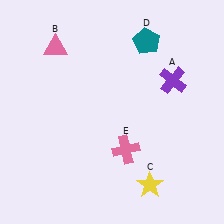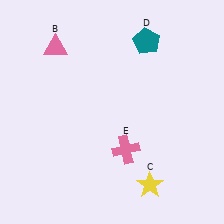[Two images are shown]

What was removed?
The purple cross (A) was removed in Image 2.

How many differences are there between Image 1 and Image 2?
There is 1 difference between the two images.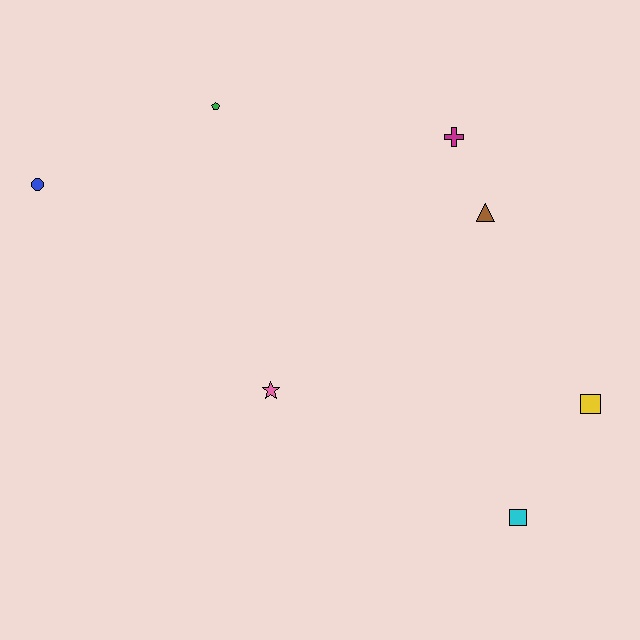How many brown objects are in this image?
There is 1 brown object.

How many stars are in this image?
There is 1 star.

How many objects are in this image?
There are 7 objects.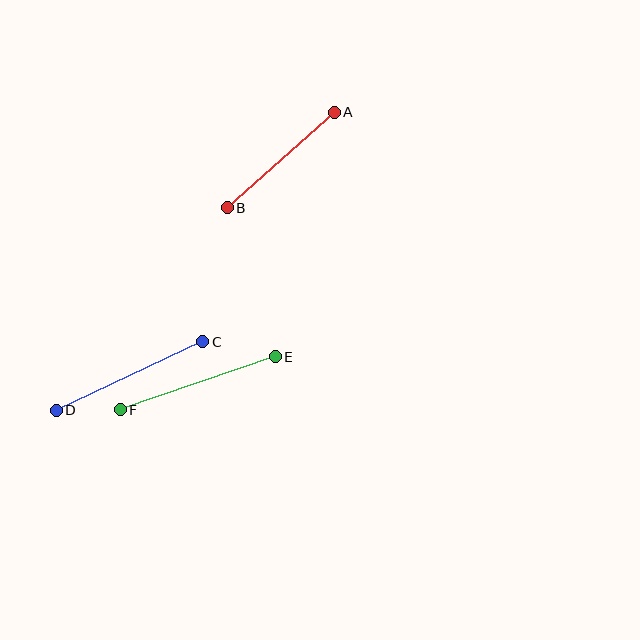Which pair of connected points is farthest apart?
Points E and F are farthest apart.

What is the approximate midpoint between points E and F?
The midpoint is at approximately (198, 383) pixels.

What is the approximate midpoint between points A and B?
The midpoint is at approximately (281, 160) pixels.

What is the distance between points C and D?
The distance is approximately 162 pixels.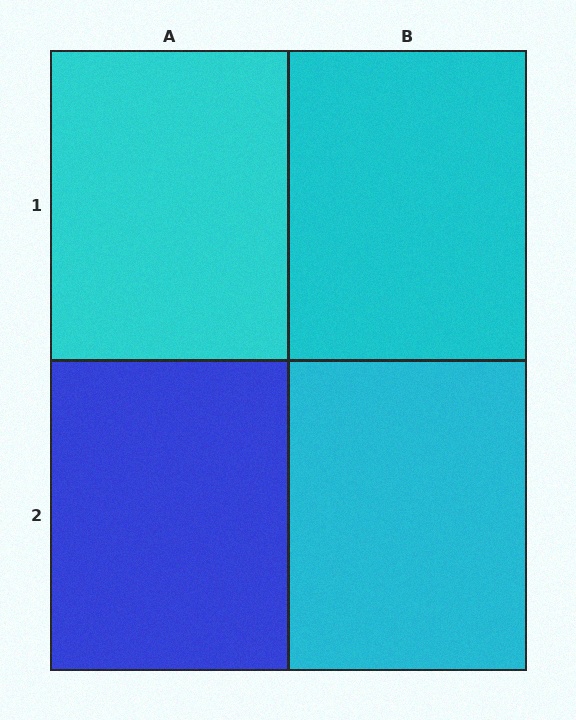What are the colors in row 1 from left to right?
Cyan, cyan.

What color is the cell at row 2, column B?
Cyan.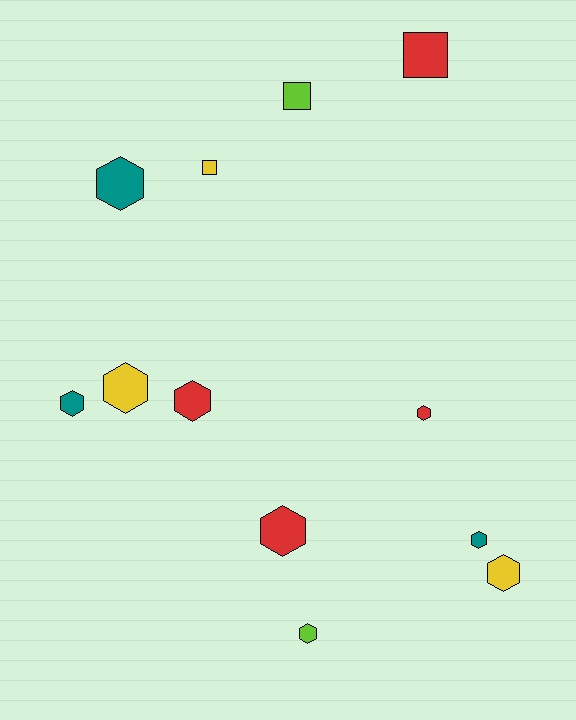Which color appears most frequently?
Red, with 4 objects.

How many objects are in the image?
There are 12 objects.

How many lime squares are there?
There is 1 lime square.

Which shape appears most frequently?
Hexagon, with 9 objects.